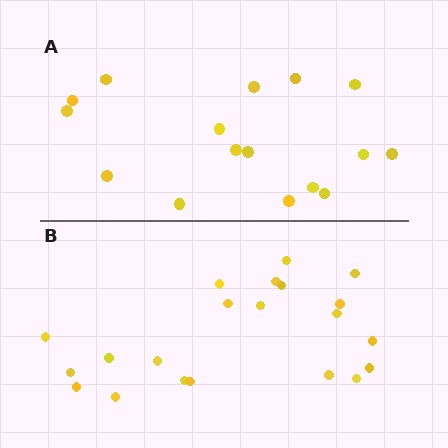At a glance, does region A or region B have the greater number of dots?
Region B (the bottom region) has more dots.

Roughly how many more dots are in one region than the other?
Region B has about 5 more dots than region A.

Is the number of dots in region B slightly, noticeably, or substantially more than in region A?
Region B has noticeably more, but not dramatically so. The ratio is roughly 1.3 to 1.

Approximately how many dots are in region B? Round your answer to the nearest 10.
About 20 dots. (The exact count is 21, which rounds to 20.)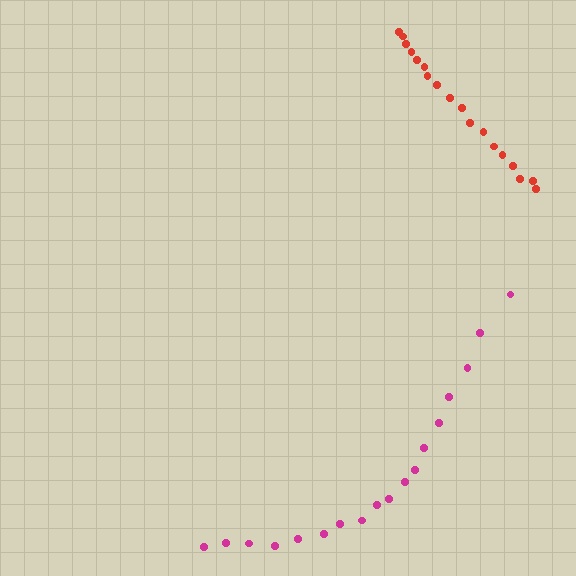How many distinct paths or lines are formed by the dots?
There are 2 distinct paths.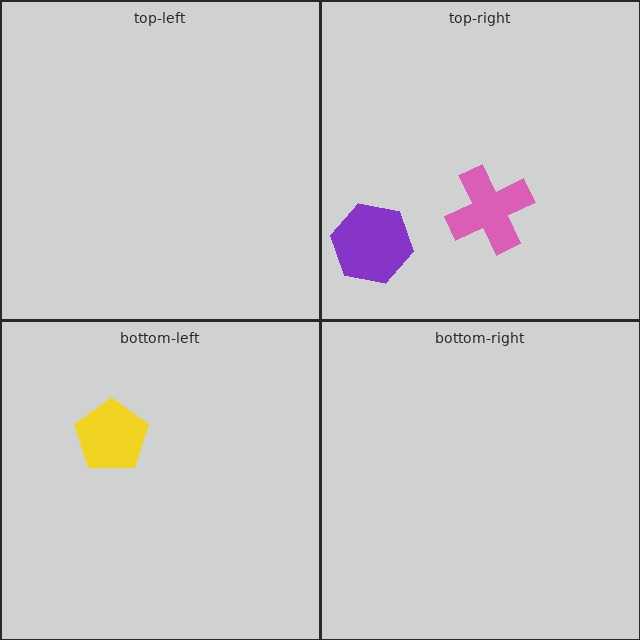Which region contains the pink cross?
The top-right region.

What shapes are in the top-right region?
The purple hexagon, the pink cross.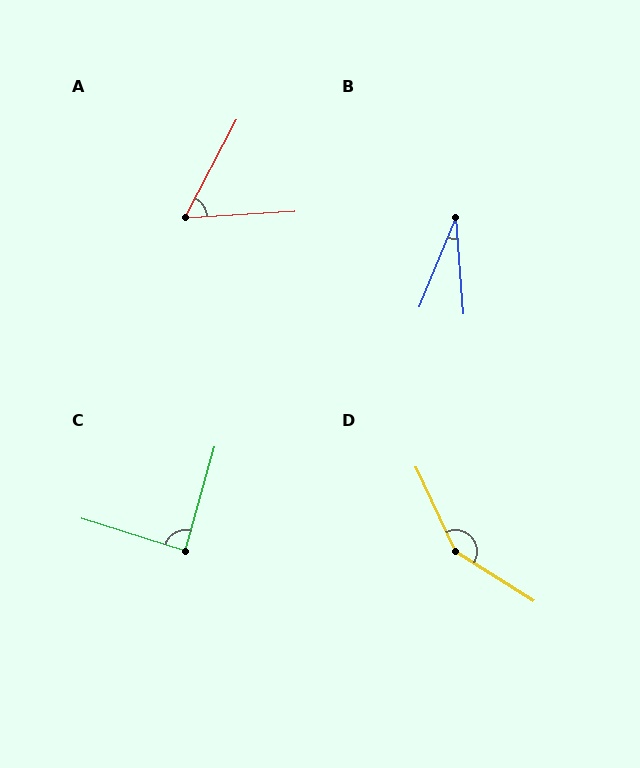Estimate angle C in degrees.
Approximately 89 degrees.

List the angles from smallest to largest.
B (26°), A (59°), C (89°), D (147°).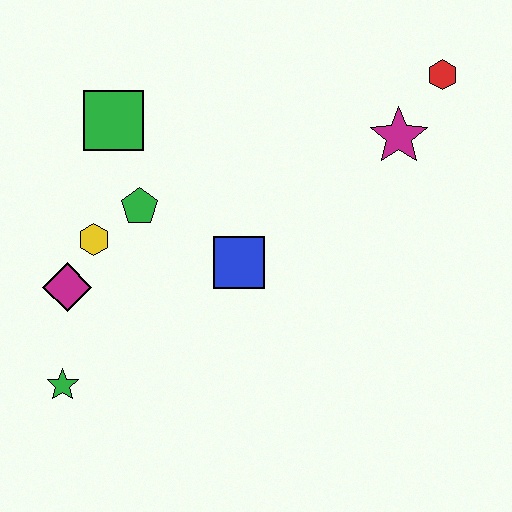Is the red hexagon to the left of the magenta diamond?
No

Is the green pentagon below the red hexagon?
Yes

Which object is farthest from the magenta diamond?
The red hexagon is farthest from the magenta diamond.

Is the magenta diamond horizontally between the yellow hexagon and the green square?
No